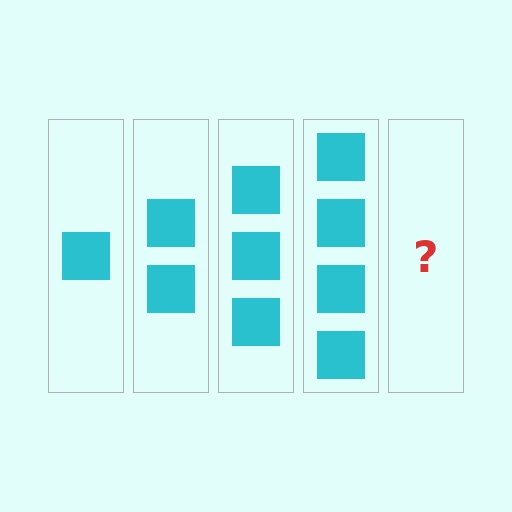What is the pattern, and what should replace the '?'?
The pattern is that each step adds one more square. The '?' should be 5 squares.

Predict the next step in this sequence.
The next step is 5 squares.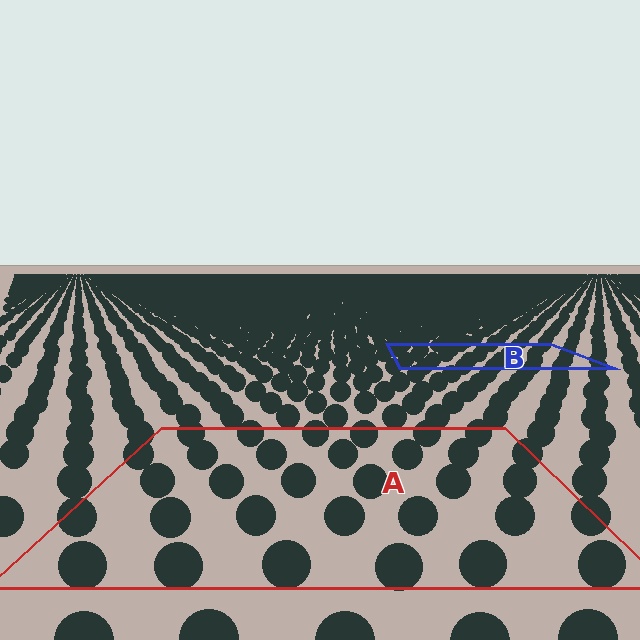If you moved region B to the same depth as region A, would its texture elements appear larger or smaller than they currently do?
They would appear larger. At a closer depth, the same texture elements are projected at a bigger on-screen size.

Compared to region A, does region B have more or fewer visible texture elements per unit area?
Region B has more texture elements per unit area — they are packed more densely because it is farther away.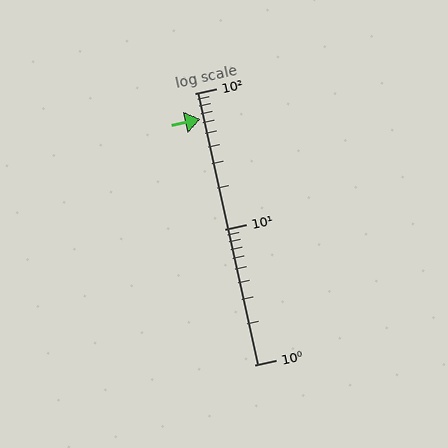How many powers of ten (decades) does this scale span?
The scale spans 2 decades, from 1 to 100.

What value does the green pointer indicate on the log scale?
The pointer indicates approximately 65.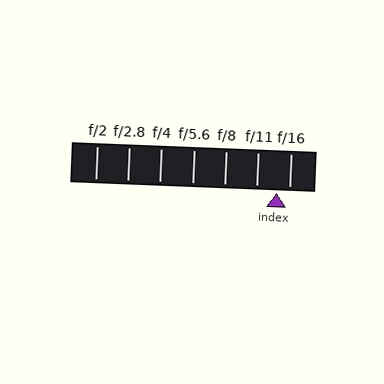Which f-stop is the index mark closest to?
The index mark is closest to f/16.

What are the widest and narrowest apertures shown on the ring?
The widest aperture shown is f/2 and the narrowest is f/16.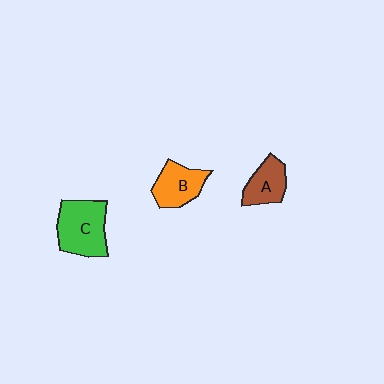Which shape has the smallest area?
Shape A (brown).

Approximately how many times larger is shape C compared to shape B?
Approximately 1.4 times.